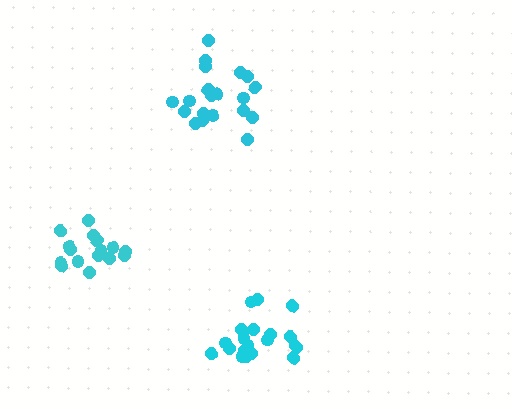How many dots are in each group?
Group 1: 20 dots, Group 2: 16 dots, Group 3: 21 dots (57 total).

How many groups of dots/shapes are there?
There are 3 groups.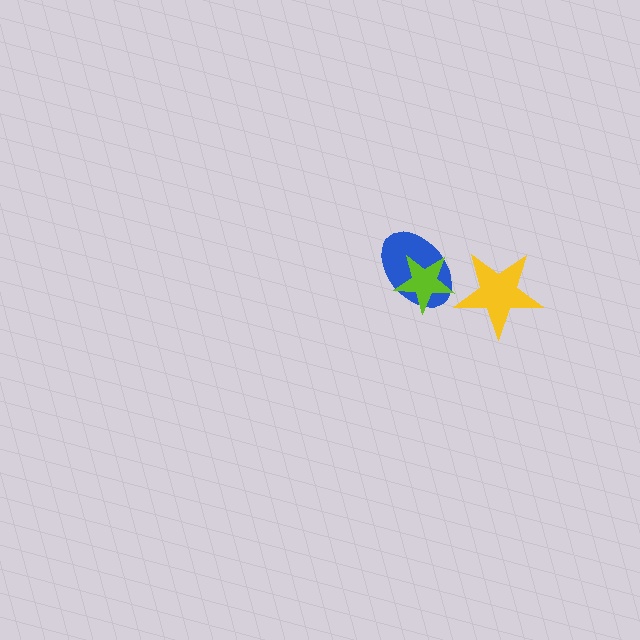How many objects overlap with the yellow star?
0 objects overlap with the yellow star.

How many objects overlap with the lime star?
1 object overlaps with the lime star.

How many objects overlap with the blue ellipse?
1 object overlaps with the blue ellipse.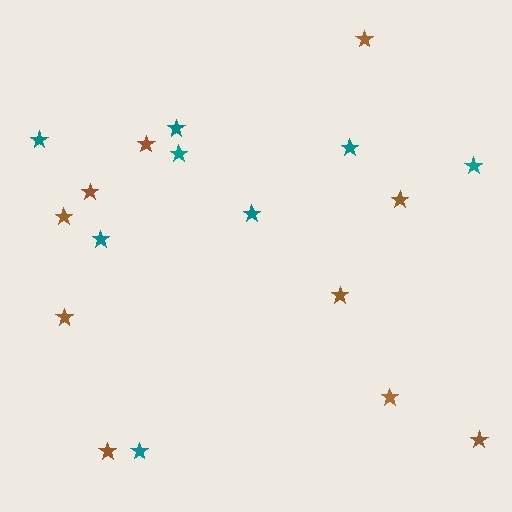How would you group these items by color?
There are 2 groups: one group of teal stars (8) and one group of brown stars (10).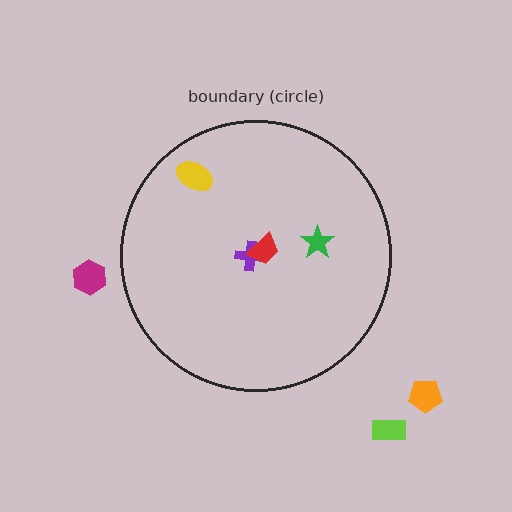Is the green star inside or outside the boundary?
Inside.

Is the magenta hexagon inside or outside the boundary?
Outside.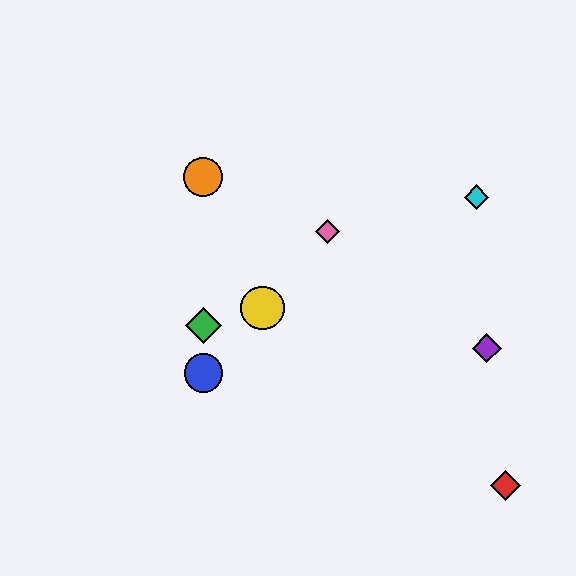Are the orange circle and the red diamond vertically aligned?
No, the orange circle is at x≈203 and the red diamond is at x≈505.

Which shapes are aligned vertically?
The blue circle, the green diamond, the orange circle are aligned vertically.